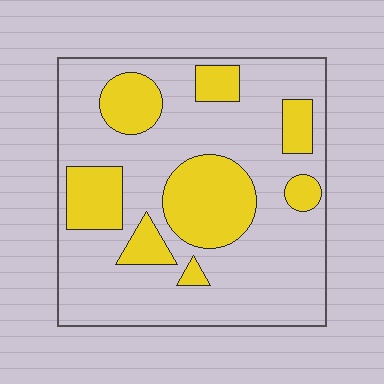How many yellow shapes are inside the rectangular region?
8.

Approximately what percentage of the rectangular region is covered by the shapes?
Approximately 30%.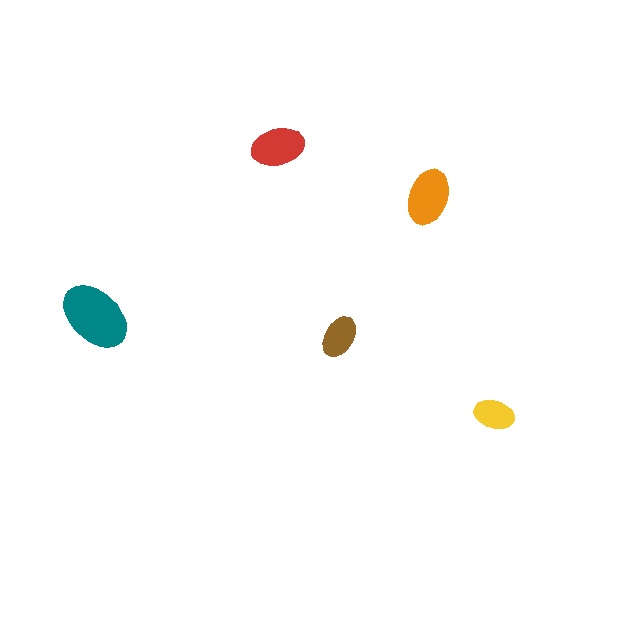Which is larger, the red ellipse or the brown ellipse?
The red one.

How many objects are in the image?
There are 5 objects in the image.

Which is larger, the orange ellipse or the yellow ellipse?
The orange one.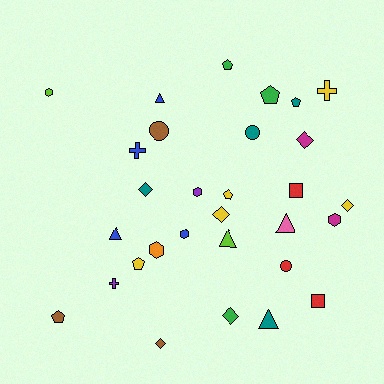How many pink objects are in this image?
There is 1 pink object.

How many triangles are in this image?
There are 5 triangles.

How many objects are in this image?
There are 30 objects.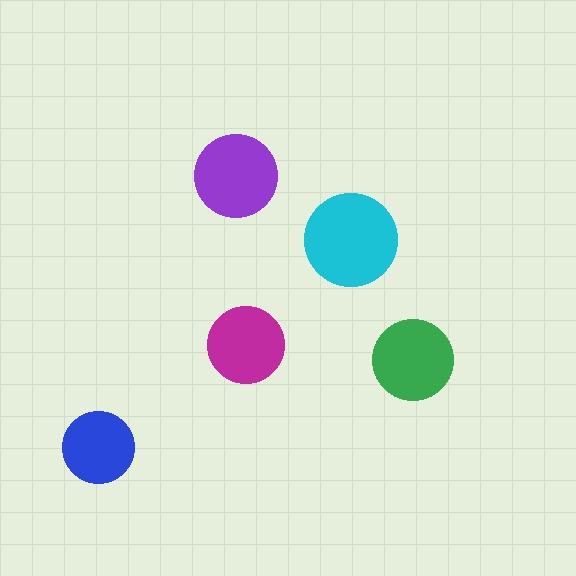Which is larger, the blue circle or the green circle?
The green one.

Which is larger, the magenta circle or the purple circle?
The purple one.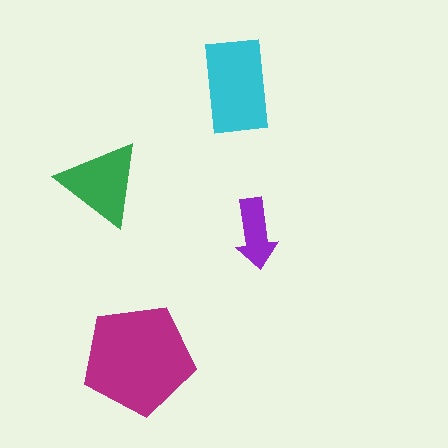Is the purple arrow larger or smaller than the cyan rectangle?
Smaller.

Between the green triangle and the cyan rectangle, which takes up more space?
The cyan rectangle.